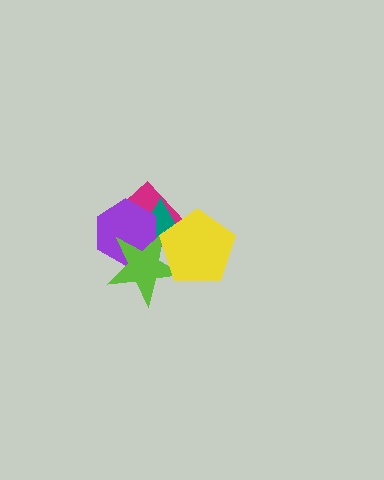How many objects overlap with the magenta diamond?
4 objects overlap with the magenta diamond.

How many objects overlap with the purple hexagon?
3 objects overlap with the purple hexagon.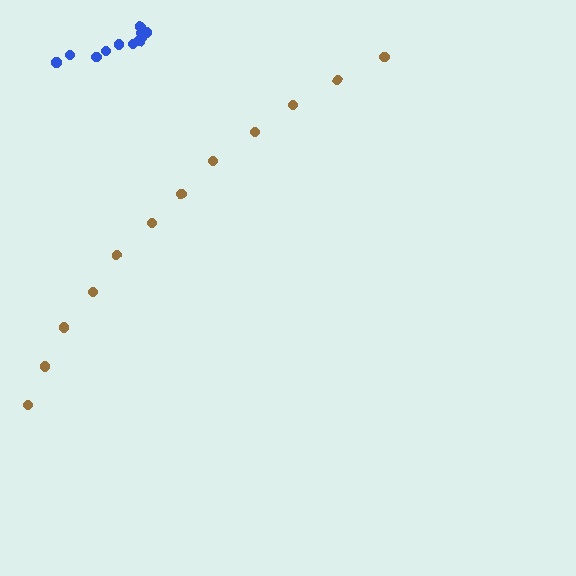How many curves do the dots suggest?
There are 2 distinct paths.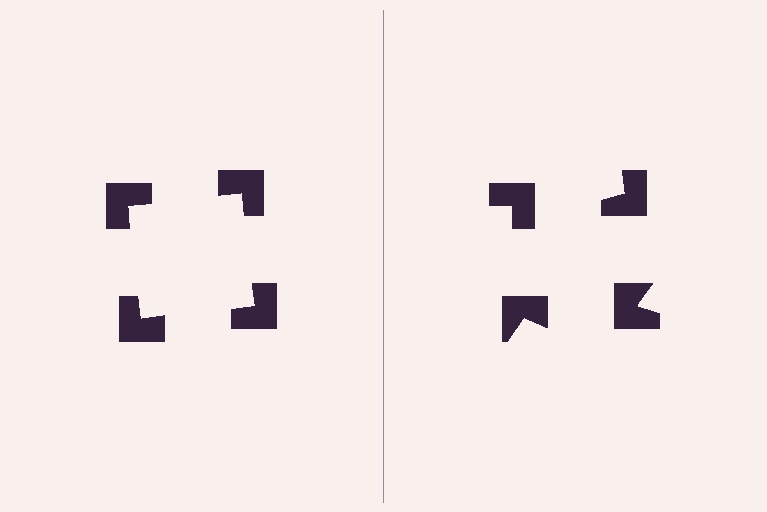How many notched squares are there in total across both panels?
8 — 4 on each side.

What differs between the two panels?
The notched squares are positioned identically on both sides; only the wedge orientations differ. On the left they align to a square; on the right they are misaligned.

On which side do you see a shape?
An illusory square appears on the left side. On the right side the wedge cuts are rotated, so no coherent shape forms.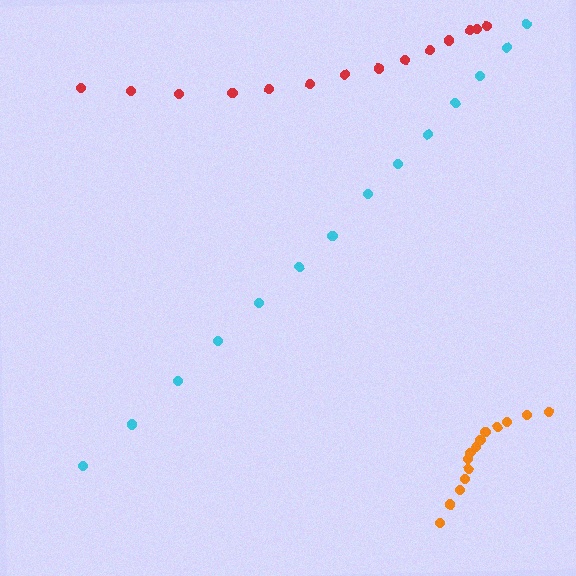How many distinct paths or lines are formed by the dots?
There are 3 distinct paths.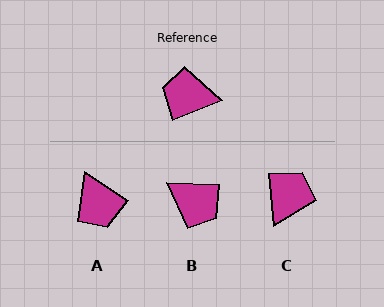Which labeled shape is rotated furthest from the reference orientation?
B, about 157 degrees away.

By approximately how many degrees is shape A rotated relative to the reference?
Approximately 125 degrees counter-clockwise.